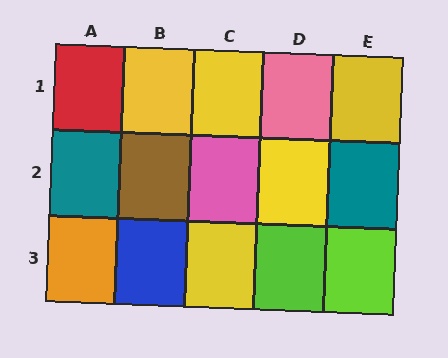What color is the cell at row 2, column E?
Teal.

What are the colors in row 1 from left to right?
Red, yellow, yellow, pink, yellow.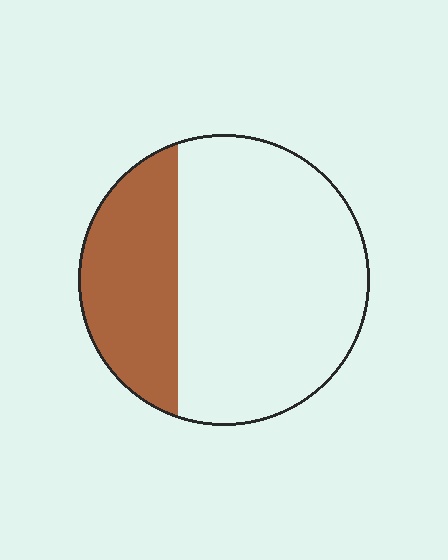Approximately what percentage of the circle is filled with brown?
Approximately 30%.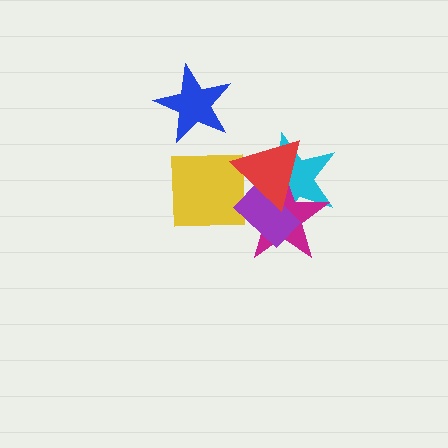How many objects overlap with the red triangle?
4 objects overlap with the red triangle.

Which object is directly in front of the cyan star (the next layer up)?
The magenta star is directly in front of the cyan star.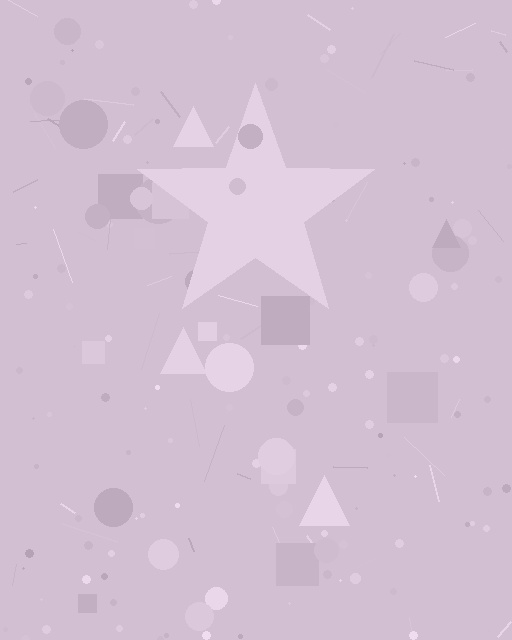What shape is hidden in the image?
A star is hidden in the image.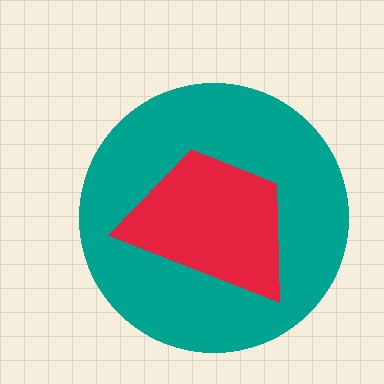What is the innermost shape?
The red trapezoid.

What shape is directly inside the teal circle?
The red trapezoid.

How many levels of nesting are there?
2.